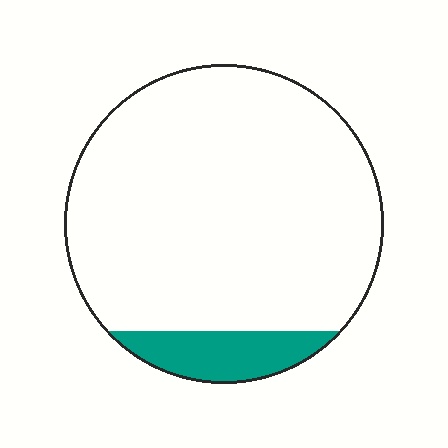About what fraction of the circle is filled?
About one tenth (1/10).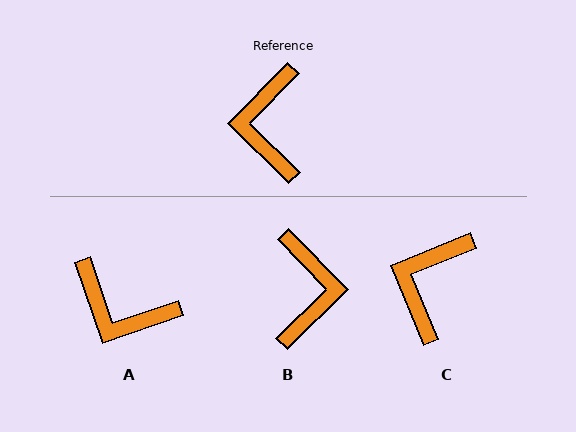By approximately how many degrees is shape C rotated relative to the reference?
Approximately 23 degrees clockwise.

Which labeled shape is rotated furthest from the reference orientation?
B, about 179 degrees away.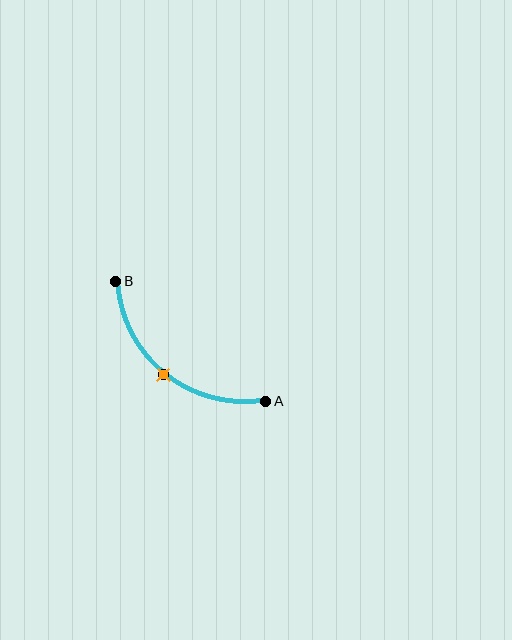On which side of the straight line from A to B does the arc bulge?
The arc bulges below and to the left of the straight line connecting A and B.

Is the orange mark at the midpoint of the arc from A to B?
Yes. The orange mark lies on the arc at equal arc-length from both A and B — it is the arc midpoint.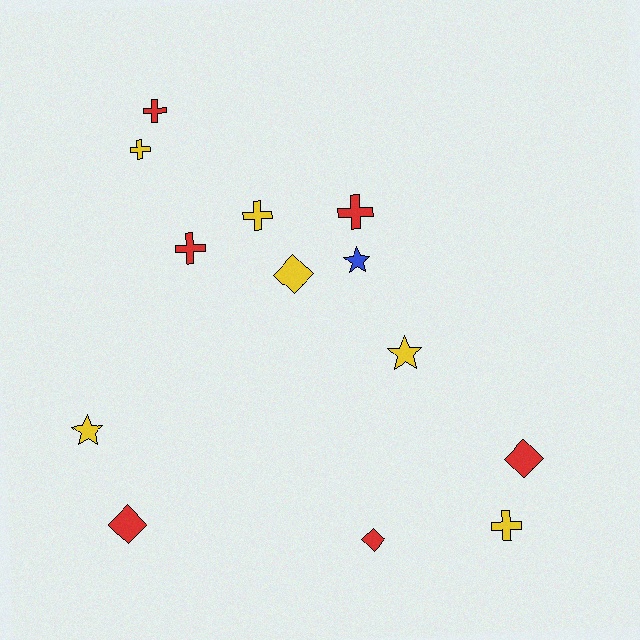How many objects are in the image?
There are 13 objects.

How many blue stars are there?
There is 1 blue star.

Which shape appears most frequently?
Cross, with 6 objects.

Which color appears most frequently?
Yellow, with 6 objects.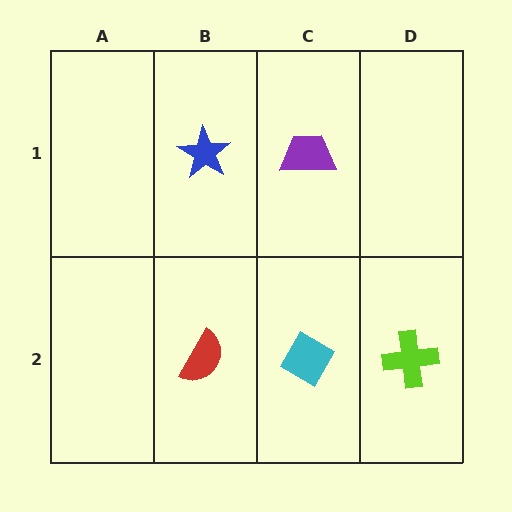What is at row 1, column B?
A blue star.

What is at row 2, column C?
A cyan diamond.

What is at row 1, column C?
A purple trapezoid.